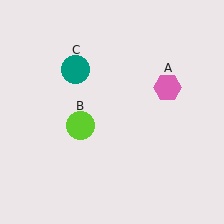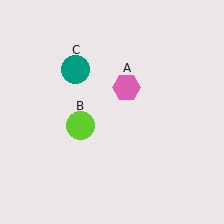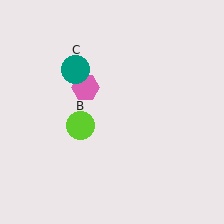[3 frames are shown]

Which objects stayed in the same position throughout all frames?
Lime circle (object B) and teal circle (object C) remained stationary.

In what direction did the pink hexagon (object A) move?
The pink hexagon (object A) moved left.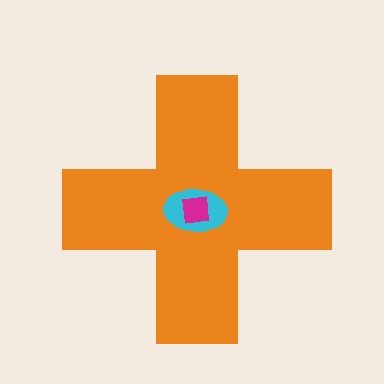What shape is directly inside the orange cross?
The cyan ellipse.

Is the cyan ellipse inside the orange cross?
Yes.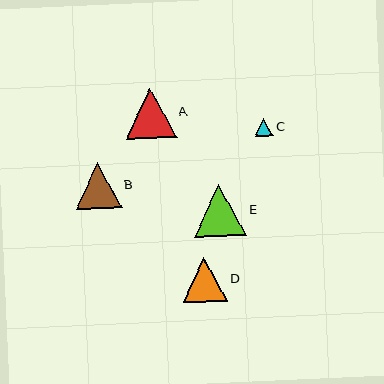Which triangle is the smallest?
Triangle C is the smallest with a size of approximately 18 pixels.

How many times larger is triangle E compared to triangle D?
Triangle E is approximately 1.2 times the size of triangle D.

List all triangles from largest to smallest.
From largest to smallest: E, A, B, D, C.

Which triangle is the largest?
Triangle E is the largest with a size of approximately 52 pixels.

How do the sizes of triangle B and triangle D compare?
Triangle B and triangle D are approximately the same size.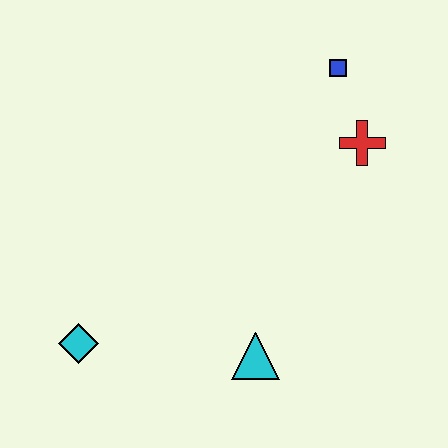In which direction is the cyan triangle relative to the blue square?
The cyan triangle is below the blue square.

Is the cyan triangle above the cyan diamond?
No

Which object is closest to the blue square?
The red cross is closest to the blue square.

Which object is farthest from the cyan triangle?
The blue square is farthest from the cyan triangle.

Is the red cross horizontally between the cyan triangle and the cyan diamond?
No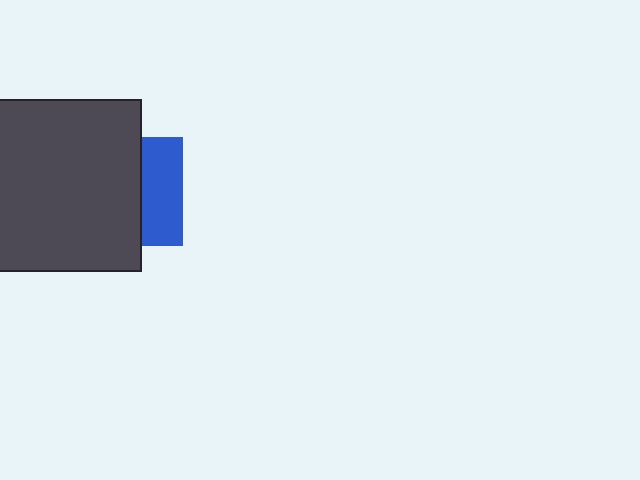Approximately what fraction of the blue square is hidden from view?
Roughly 61% of the blue square is hidden behind the dark gray rectangle.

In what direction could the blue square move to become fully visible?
The blue square could move right. That would shift it out from behind the dark gray rectangle entirely.